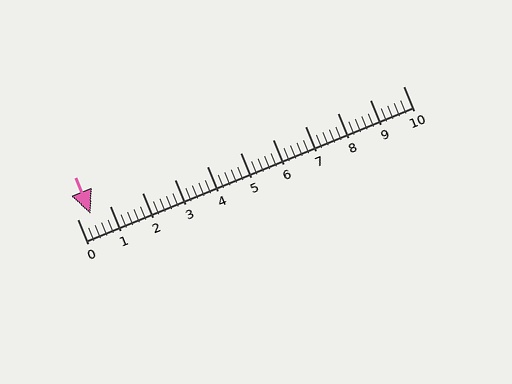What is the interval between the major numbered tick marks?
The major tick marks are spaced 1 units apart.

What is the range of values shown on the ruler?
The ruler shows values from 0 to 10.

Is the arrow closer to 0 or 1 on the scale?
The arrow is closer to 0.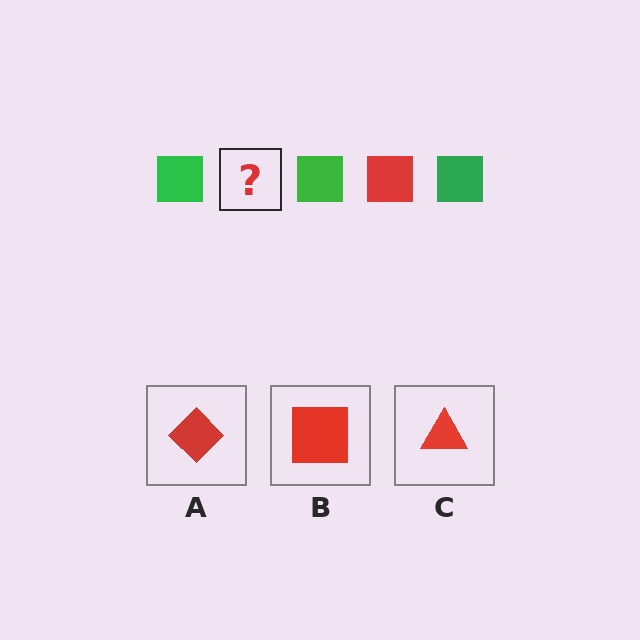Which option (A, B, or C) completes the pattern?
B.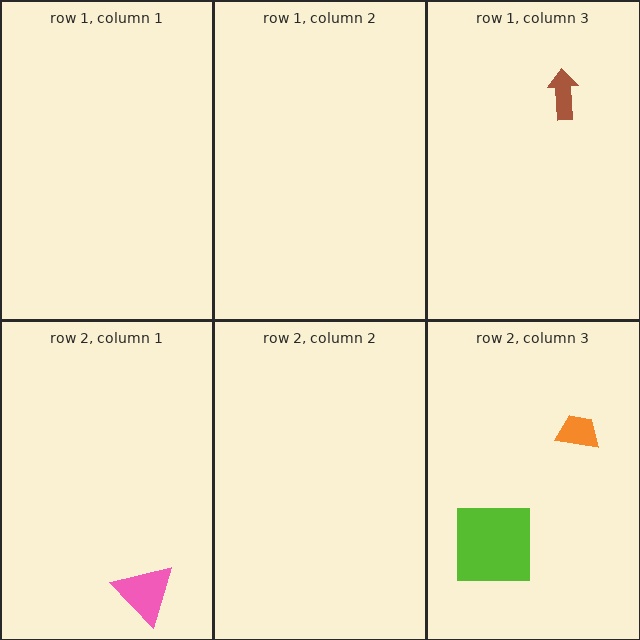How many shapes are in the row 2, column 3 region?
2.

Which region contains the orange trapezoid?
The row 2, column 3 region.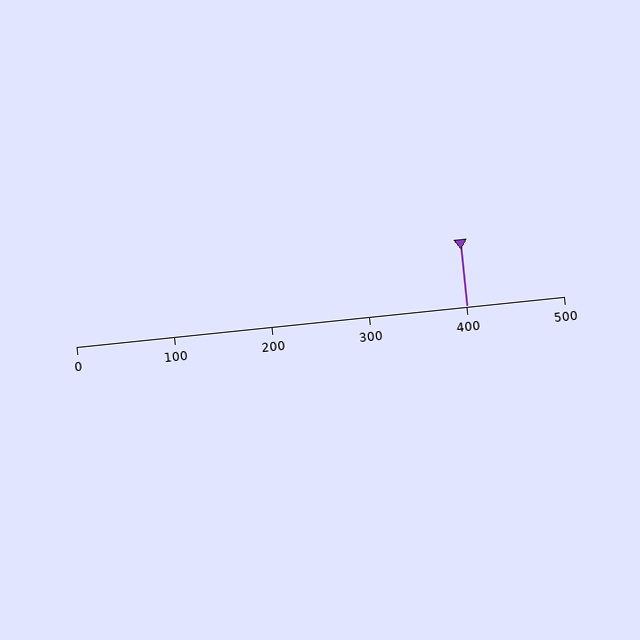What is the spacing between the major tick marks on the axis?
The major ticks are spaced 100 apart.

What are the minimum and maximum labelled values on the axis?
The axis runs from 0 to 500.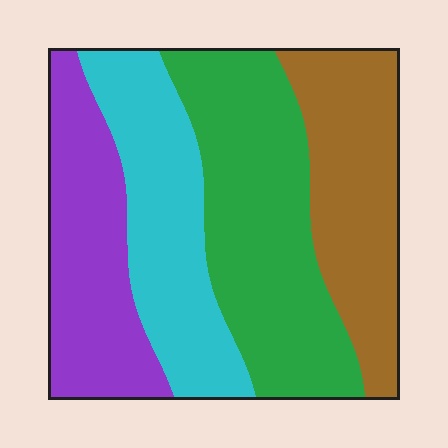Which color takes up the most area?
Green, at roughly 30%.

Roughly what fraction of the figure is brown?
Brown covers 23% of the figure.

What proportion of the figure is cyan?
Cyan covers 23% of the figure.